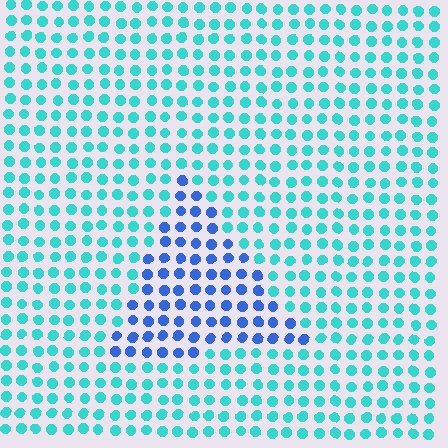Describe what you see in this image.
The image is filled with small cyan elements in a uniform arrangement. A triangle-shaped region is visible where the elements are tinted to a slightly different hue, forming a subtle color boundary.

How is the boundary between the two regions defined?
The boundary is defined purely by a slight shift in hue (about 45 degrees). Spacing, size, and orientation are identical on both sides.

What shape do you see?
I see a triangle.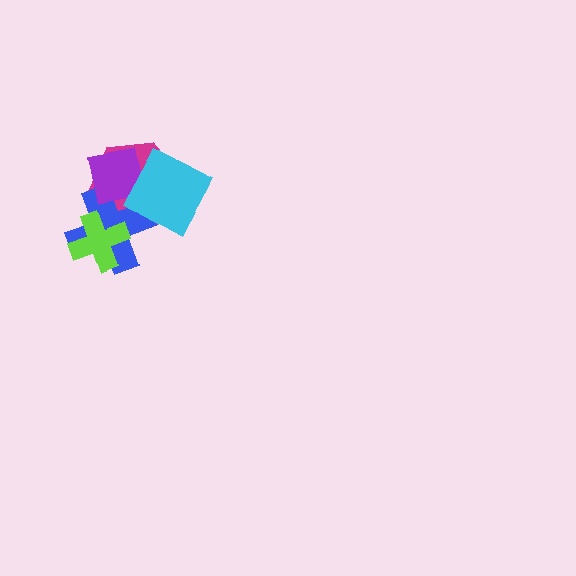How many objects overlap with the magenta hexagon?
4 objects overlap with the magenta hexagon.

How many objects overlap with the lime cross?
2 objects overlap with the lime cross.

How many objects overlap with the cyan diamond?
3 objects overlap with the cyan diamond.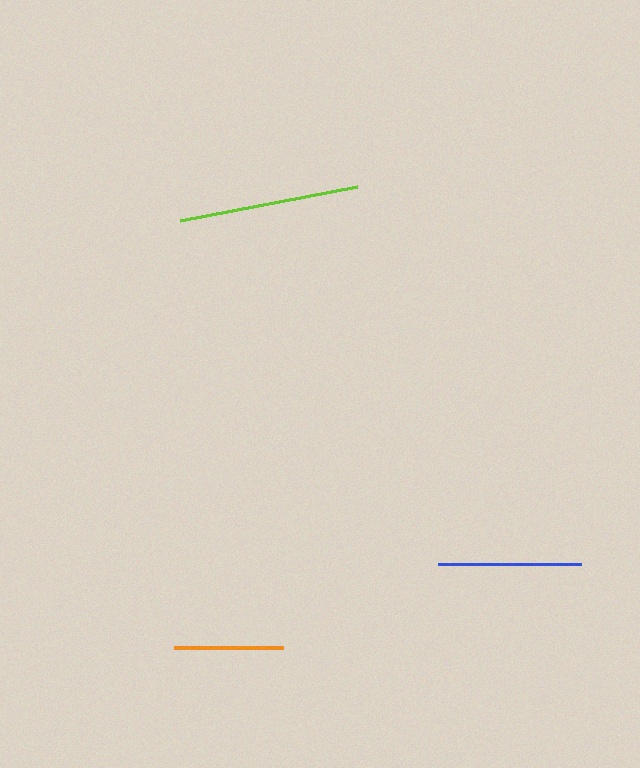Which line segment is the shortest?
The orange line is the shortest at approximately 109 pixels.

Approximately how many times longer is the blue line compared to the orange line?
The blue line is approximately 1.3 times the length of the orange line.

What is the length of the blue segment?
The blue segment is approximately 143 pixels long.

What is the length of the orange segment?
The orange segment is approximately 109 pixels long.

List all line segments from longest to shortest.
From longest to shortest: lime, blue, orange.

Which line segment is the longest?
The lime line is the longest at approximately 180 pixels.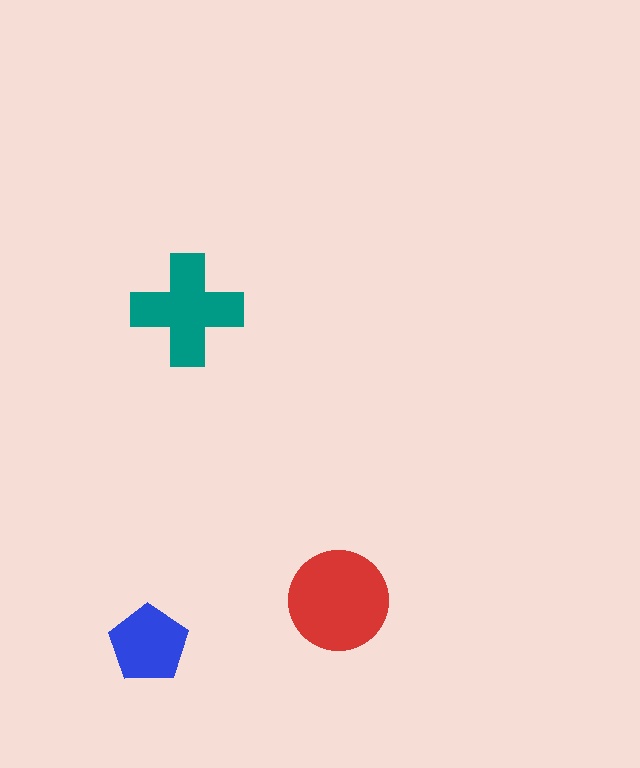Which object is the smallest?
The blue pentagon.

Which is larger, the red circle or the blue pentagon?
The red circle.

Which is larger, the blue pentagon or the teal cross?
The teal cross.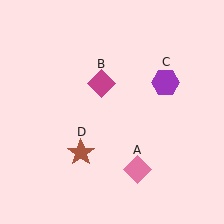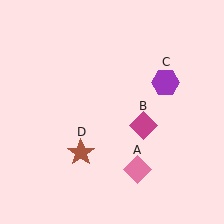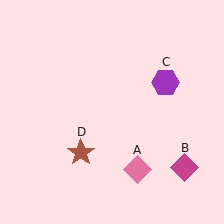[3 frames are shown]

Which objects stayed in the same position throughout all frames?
Pink diamond (object A) and purple hexagon (object C) and brown star (object D) remained stationary.